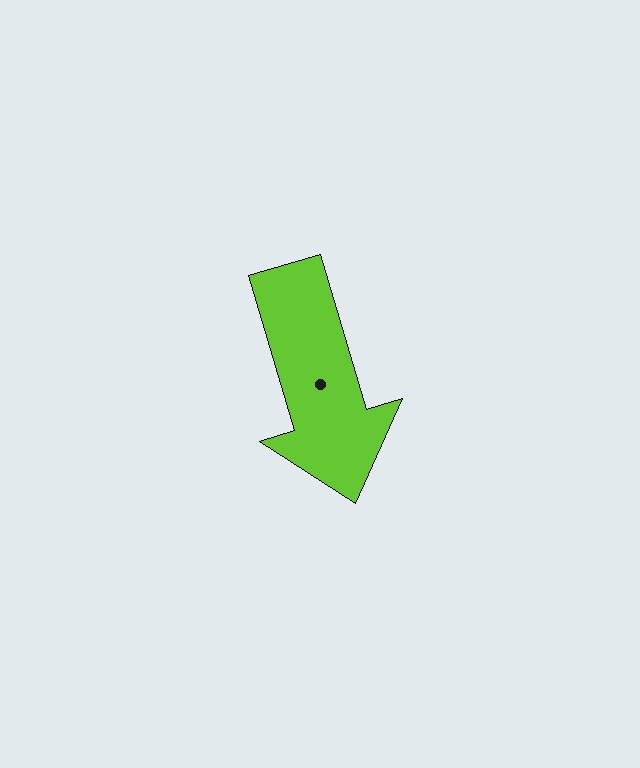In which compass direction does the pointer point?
South.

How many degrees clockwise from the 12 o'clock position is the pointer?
Approximately 163 degrees.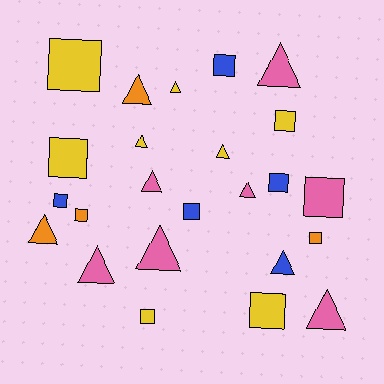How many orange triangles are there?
There are 2 orange triangles.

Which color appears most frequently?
Yellow, with 8 objects.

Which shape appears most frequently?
Triangle, with 12 objects.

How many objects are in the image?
There are 24 objects.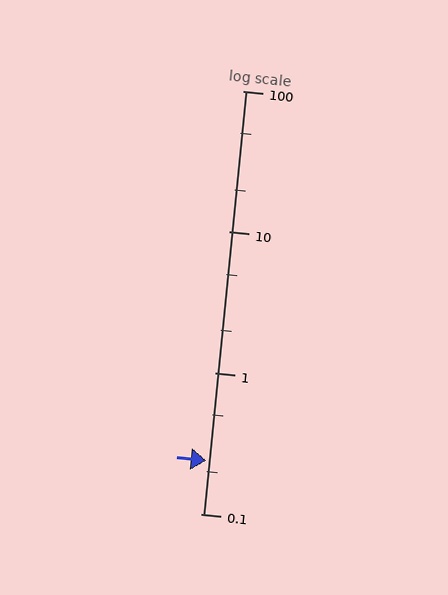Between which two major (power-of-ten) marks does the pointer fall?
The pointer is between 0.1 and 1.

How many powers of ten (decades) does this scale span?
The scale spans 3 decades, from 0.1 to 100.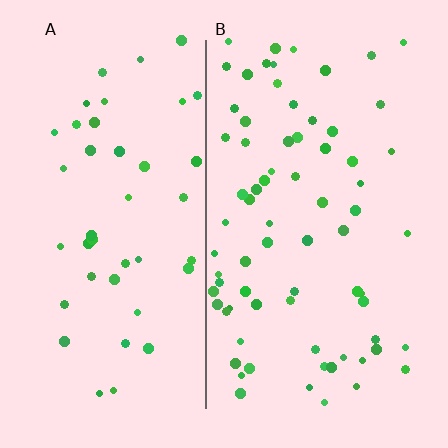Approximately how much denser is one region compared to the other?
Approximately 1.7× — region B over region A.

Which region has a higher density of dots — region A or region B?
B (the right).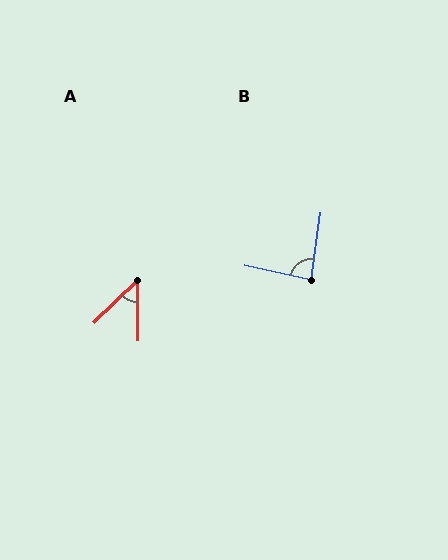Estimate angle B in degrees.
Approximately 86 degrees.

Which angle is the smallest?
A, at approximately 46 degrees.